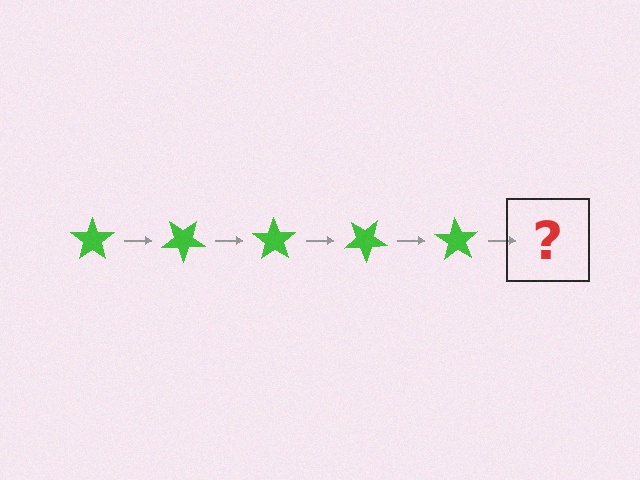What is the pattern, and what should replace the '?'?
The pattern is that the star rotates 35 degrees each step. The '?' should be a green star rotated 175 degrees.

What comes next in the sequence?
The next element should be a green star rotated 175 degrees.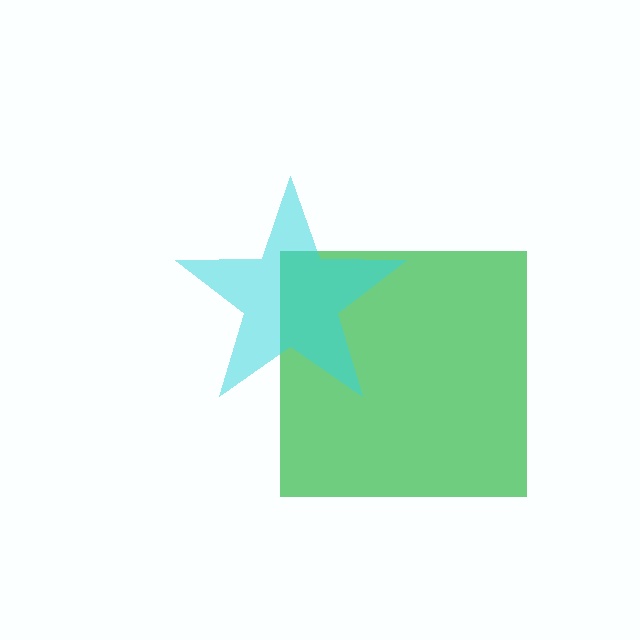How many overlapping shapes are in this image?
There are 2 overlapping shapes in the image.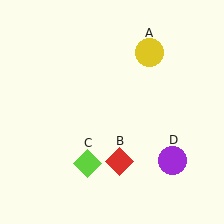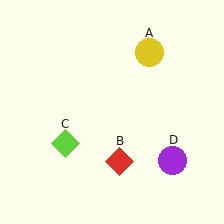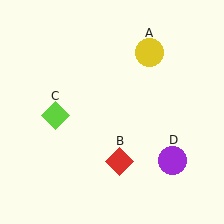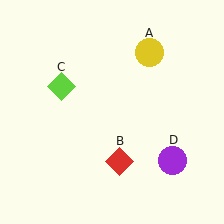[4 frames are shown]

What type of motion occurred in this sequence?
The lime diamond (object C) rotated clockwise around the center of the scene.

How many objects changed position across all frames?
1 object changed position: lime diamond (object C).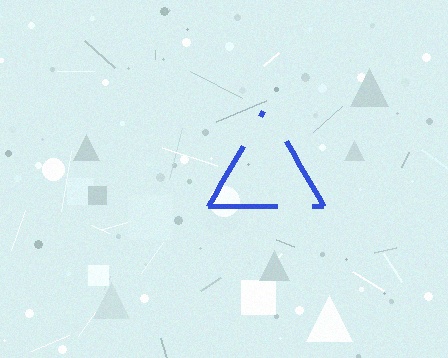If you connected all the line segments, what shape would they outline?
They would outline a triangle.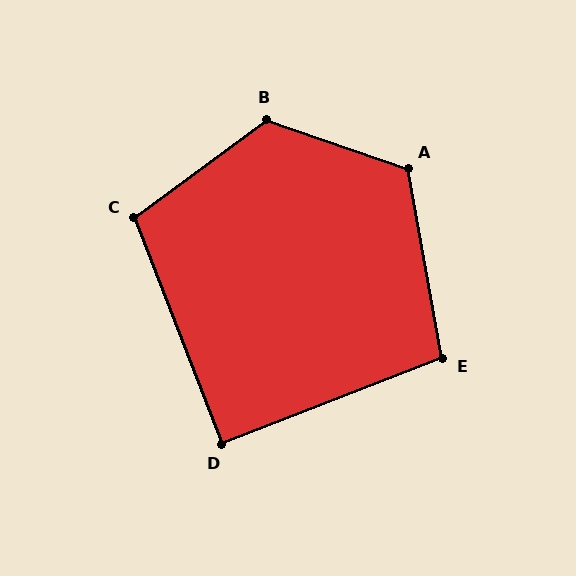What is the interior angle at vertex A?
Approximately 119 degrees (obtuse).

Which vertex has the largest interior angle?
B, at approximately 125 degrees.